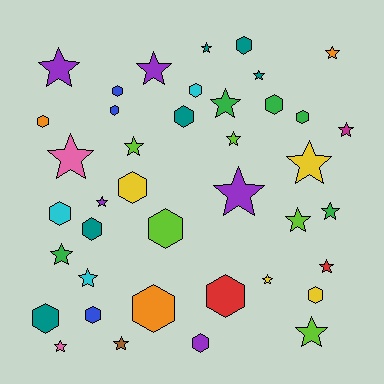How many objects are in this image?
There are 40 objects.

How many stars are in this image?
There are 22 stars.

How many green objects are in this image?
There are 5 green objects.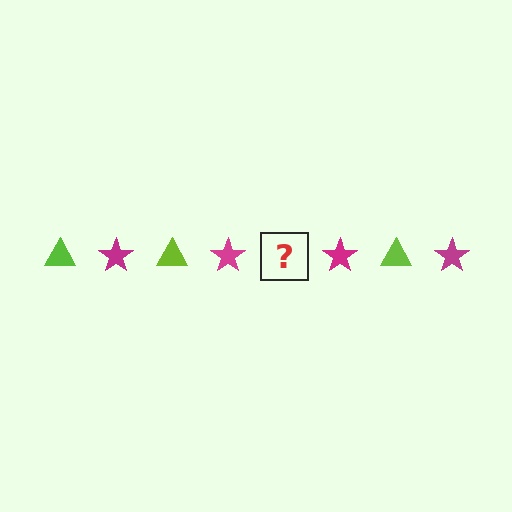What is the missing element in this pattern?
The missing element is a lime triangle.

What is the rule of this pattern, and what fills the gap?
The rule is that the pattern alternates between lime triangle and magenta star. The gap should be filled with a lime triangle.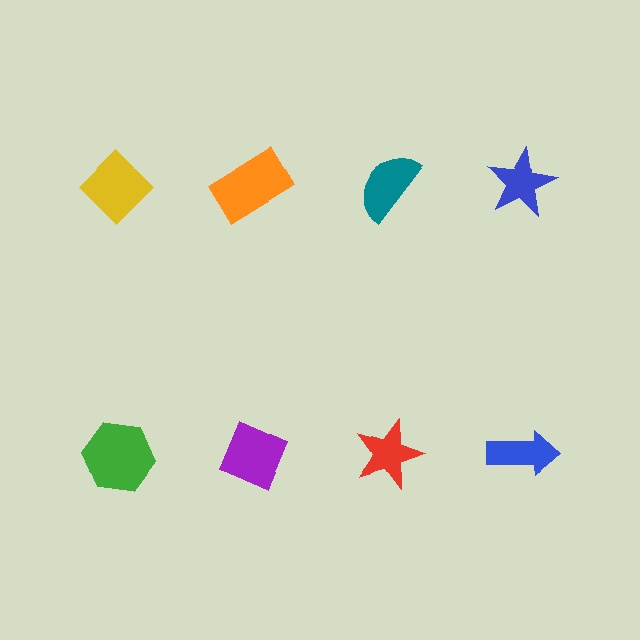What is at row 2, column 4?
A blue arrow.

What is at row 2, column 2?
A purple diamond.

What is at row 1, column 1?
A yellow diamond.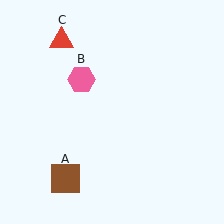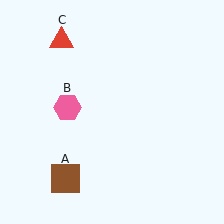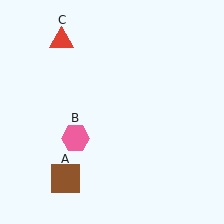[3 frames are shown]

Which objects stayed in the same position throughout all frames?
Brown square (object A) and red triangle (object C) remained stationary.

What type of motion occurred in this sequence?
The pink hexagon (object B) rotated counterclockwise around the center of the scene.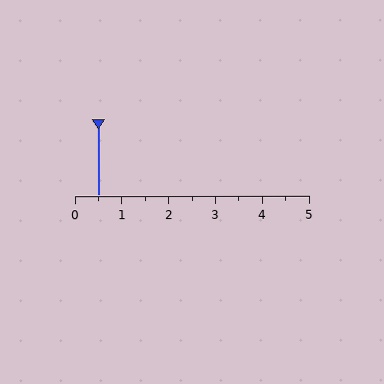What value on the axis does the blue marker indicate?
The marker indicates approximately 0.5.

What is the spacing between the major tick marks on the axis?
The major ticks are spaced 1 apart.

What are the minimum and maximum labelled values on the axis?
The axis runs from 0 to 5.